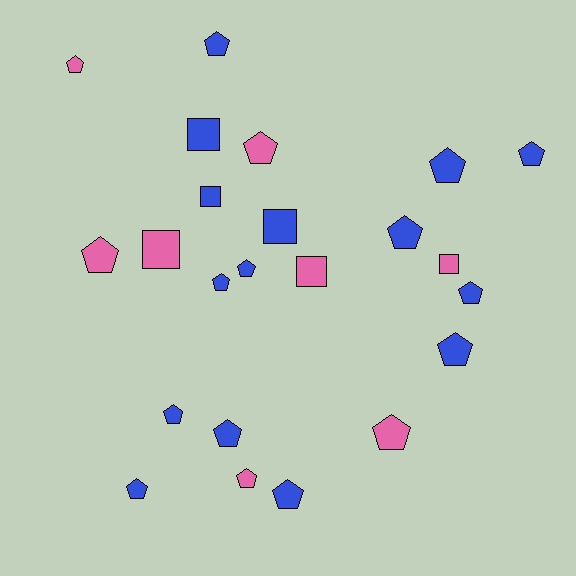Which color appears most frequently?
Blue, with 15 objects.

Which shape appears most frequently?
Pentagon, with 17 objects.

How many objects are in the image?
There are 23 objects.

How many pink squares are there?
There are 3 pink squares.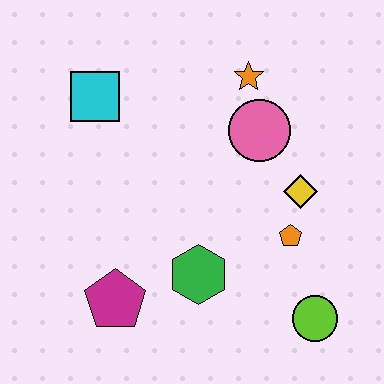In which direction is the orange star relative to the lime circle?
The orange star is above the lime circle.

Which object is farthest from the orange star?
The magenta pentagon is farthest from the orange star.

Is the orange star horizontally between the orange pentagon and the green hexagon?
Yes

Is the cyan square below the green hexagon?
No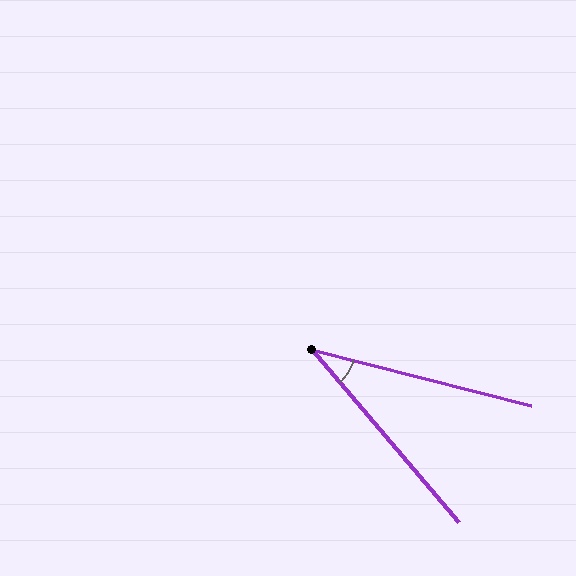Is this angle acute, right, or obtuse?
It is acute.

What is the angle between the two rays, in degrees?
Approximately 35 degrees.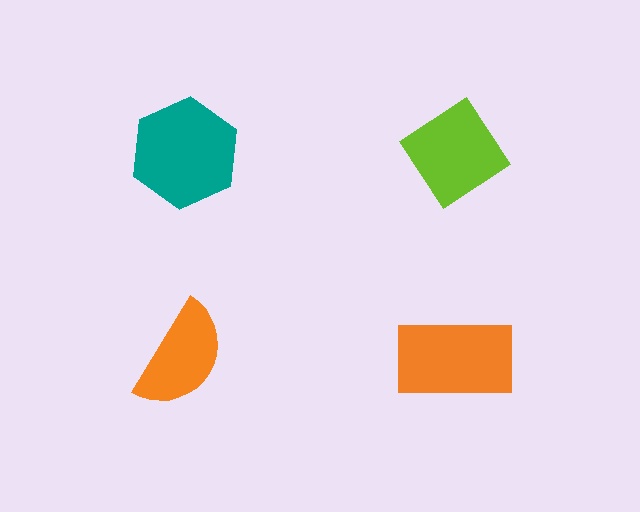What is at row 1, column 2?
A lime diamond.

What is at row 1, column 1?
A teal hexagon.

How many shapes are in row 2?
2 shapes.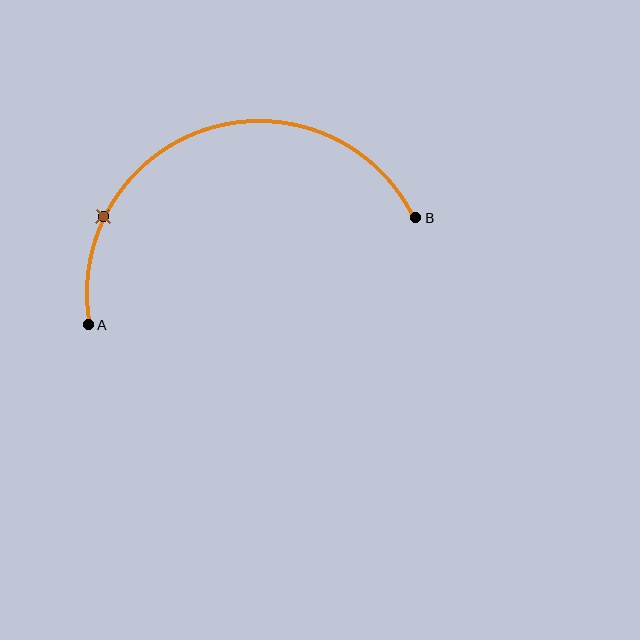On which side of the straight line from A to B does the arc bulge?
The arc bulges above the straight line connecting A and B.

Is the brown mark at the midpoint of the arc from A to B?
No. The brown mark lies on the arc but is closer to endpoint A. The arc midpoint would be at the point on the curve equidistant along the arc from both A and B.